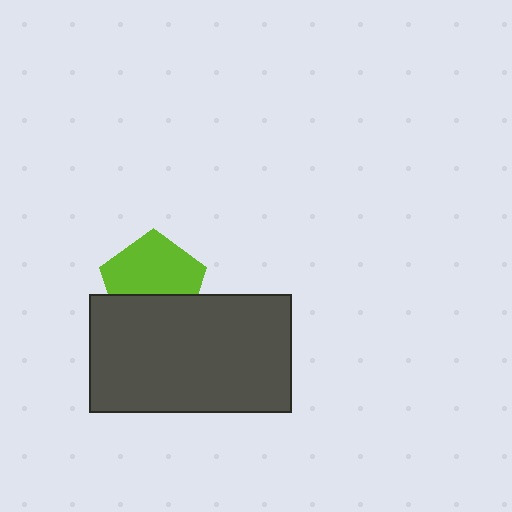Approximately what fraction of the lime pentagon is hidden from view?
Roughly 38% of the lime pentagon is hidden behind the dark gray rectangle.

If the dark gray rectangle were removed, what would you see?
You would see the complete lime pentagon.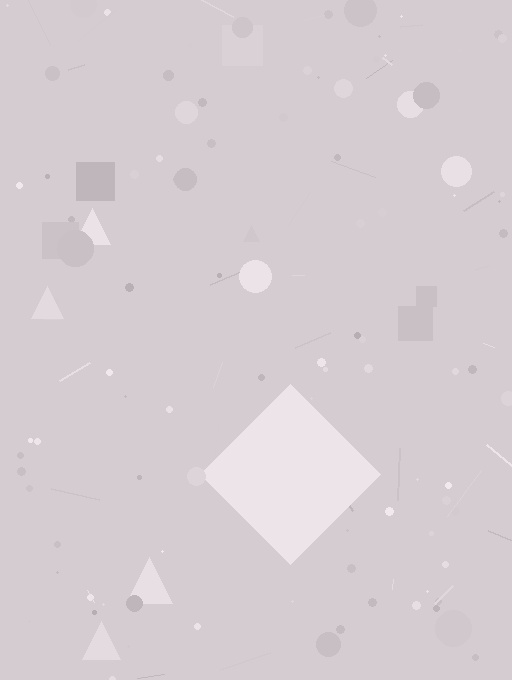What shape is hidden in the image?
A diamond is hidden in the image.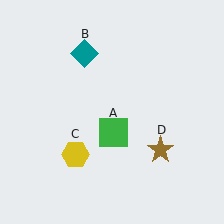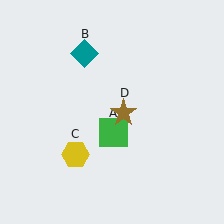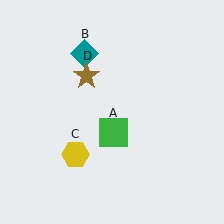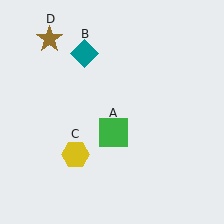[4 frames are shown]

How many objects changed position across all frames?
1 object changed position: brown star (object D).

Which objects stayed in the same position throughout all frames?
Green square (object A) and teal diamond (object B) and yellow hexagon (object C) remained stationary.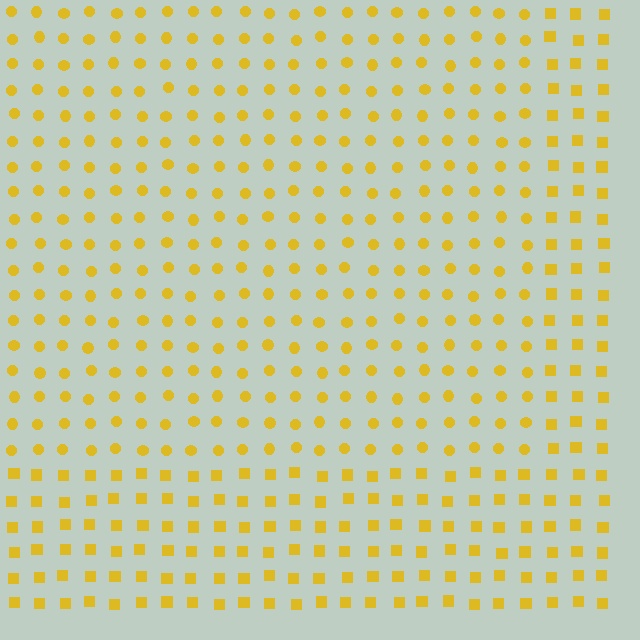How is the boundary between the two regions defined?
The boundary is defined by a change in element shape: circles inside vs. squares outside. All elements share the same color and spacing.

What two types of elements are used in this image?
The image uses circles inside the rectangle region and squares outside it.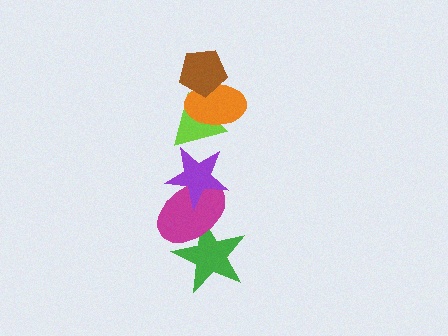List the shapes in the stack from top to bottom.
From top to bottom: the brown pentagon, the orange ellipse, the lime triangle, the purple star, the magenta ellipse, the green star.